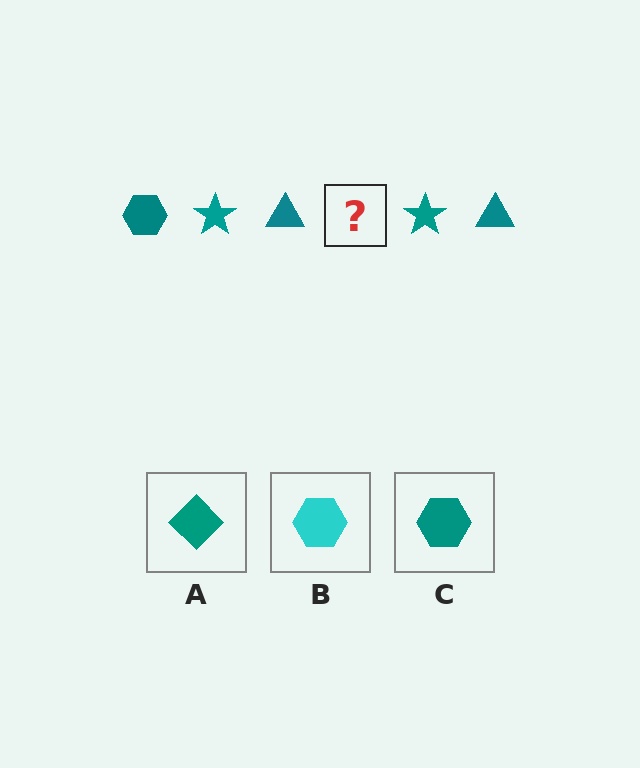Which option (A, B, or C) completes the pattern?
C.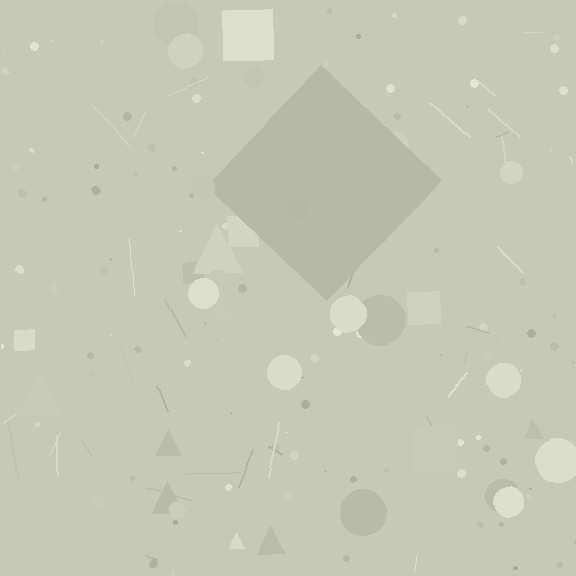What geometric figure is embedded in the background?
A diamond is embedded in the background.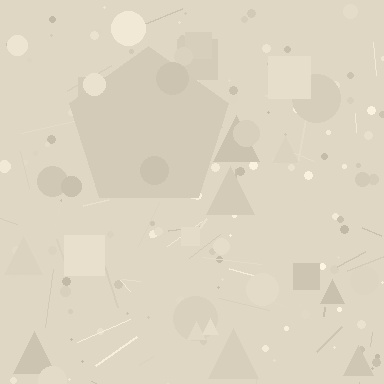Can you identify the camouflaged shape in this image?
The camouflaged shape is a pentagon.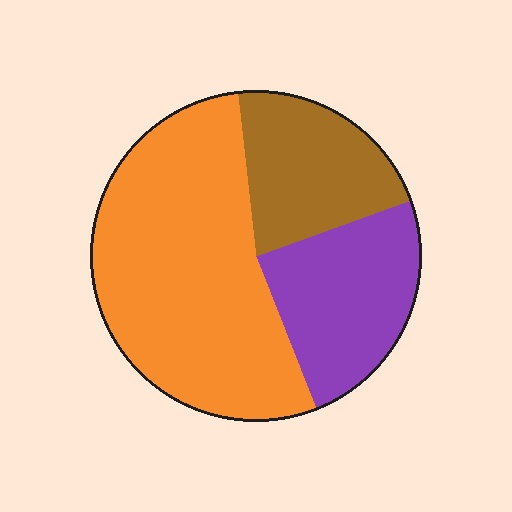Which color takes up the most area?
Orange, at roughly 55%.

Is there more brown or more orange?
Orange.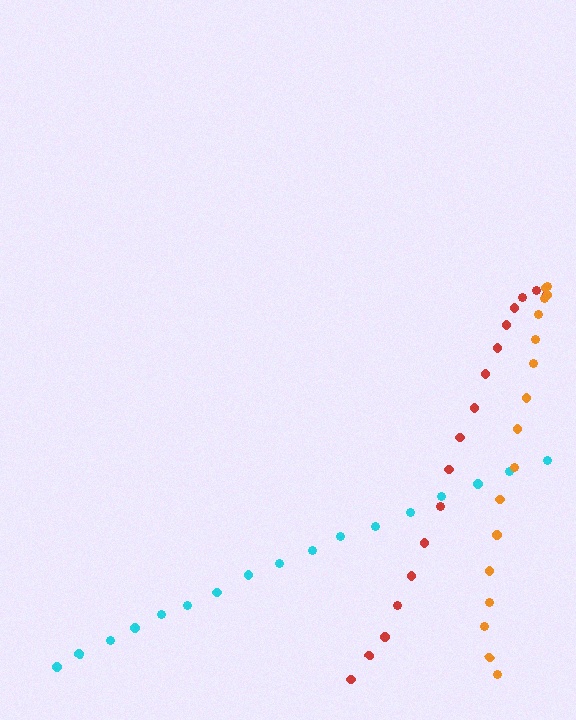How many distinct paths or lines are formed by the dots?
There are 3 distinct paths.